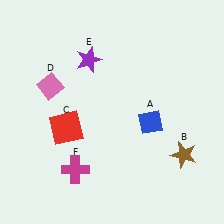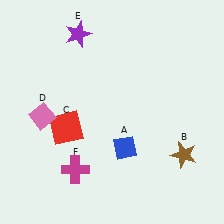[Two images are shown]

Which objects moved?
The objects that moved are: the blue diamond (A), the pink diamond (D), the purple star (E).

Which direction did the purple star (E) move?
The purple star (E) moved up.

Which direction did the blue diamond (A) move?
The blue diamond (A) moved left.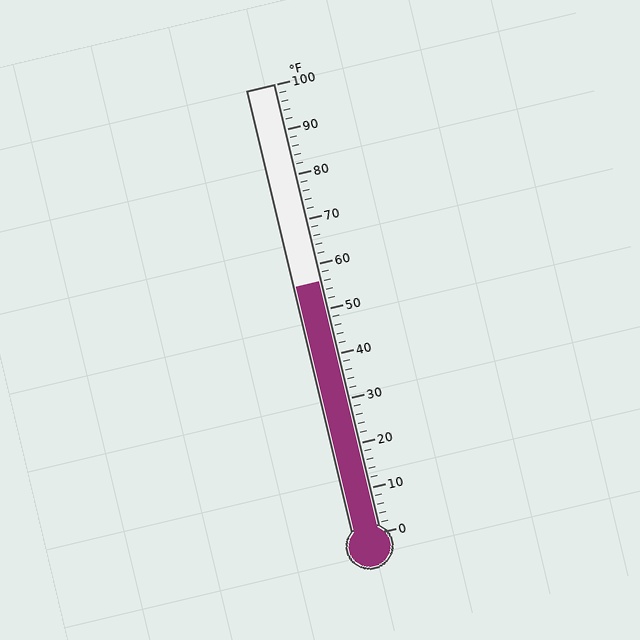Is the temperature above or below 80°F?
The temperature is below 80°F.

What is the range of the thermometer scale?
The thermometer scale ranges from 0°F to 100°F.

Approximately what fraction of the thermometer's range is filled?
The thermometer is filled to approximately 55% of its range.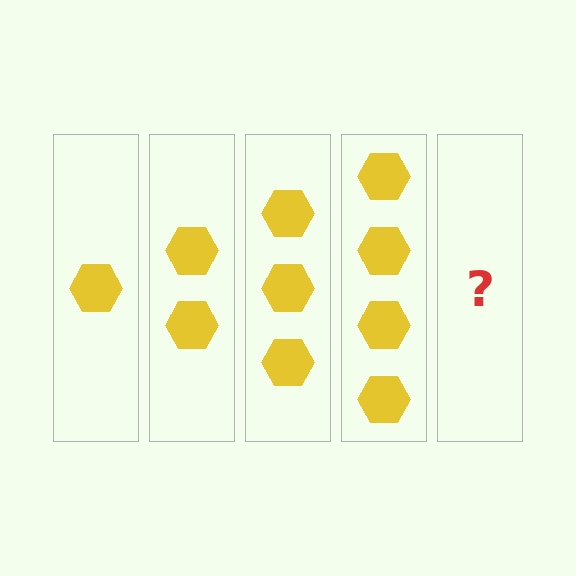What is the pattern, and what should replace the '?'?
The pattern is that each step adds one more hexagon. The '?' should be 5 hexagons.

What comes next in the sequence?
The next element should be 5 hexagons.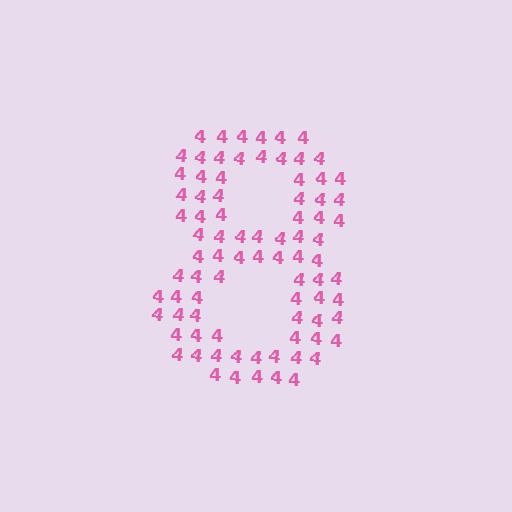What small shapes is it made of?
It is made of small digit 4's.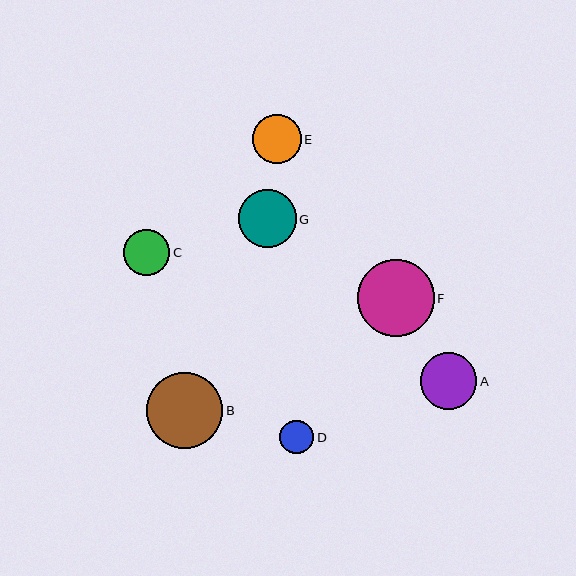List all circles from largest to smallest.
From largest to smallest: F, B, G, A, E, C, D.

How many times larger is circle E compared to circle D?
Circle E is approximately 1.4 times the size of circle D.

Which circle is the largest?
Circle F is the largest with a size of approximately 77 pixels.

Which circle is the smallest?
Circle D is the smallest with a size of approximately 34 pixels.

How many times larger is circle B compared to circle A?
Circle B is approximately 1.3 times the size of circle A.